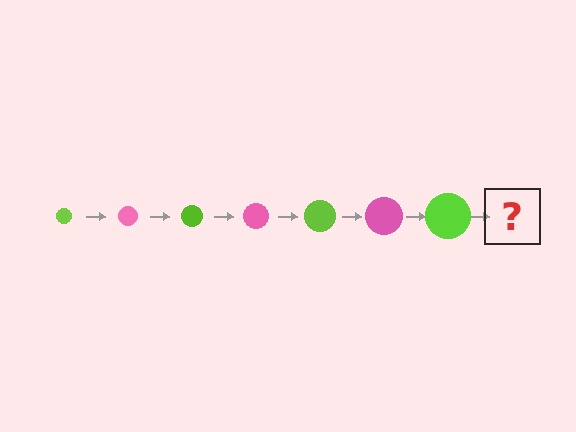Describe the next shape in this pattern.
It should be a pink circle, larger than the previous one.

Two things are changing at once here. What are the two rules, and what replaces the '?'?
The two rules are that the circle grows larger each step and the color cycles through lime and pink. The '?' should be a pink circle, larger than the previous one.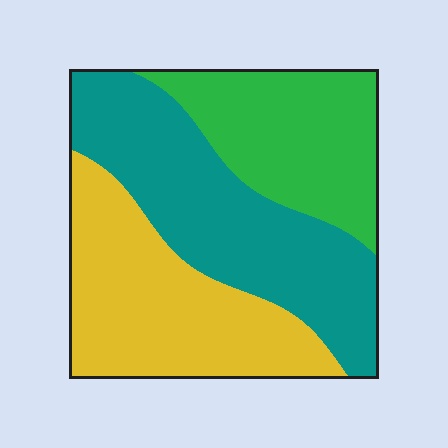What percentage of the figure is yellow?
Yellow covers 34% of the figure.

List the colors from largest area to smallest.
From largest to smallest: teal, yellow, green.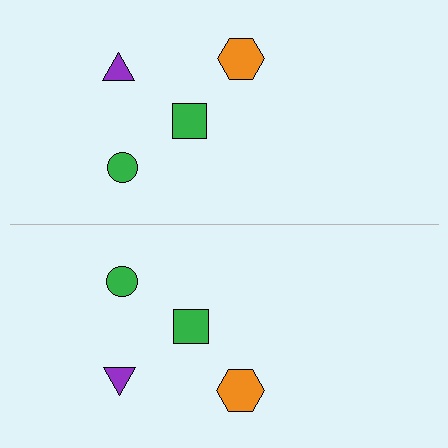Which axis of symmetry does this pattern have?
The pattern has a horizontal axis of symmetry running through the center of the image.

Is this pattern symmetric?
Yes, this pattern has bilateral (reflection) symmetry.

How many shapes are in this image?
There are 8 shapes in this image.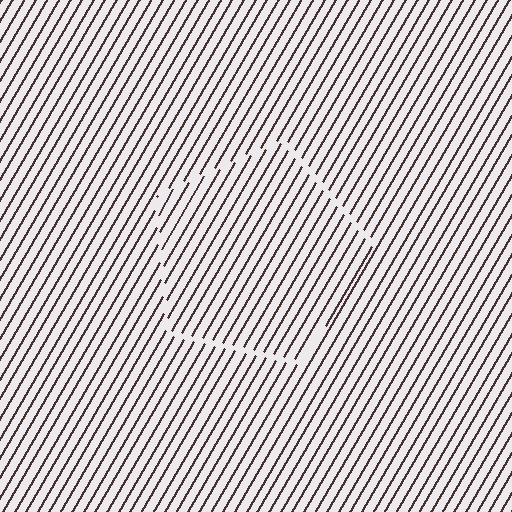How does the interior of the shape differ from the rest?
The interior of the shape contains the same grating, shifted by half a period — the contour is defined by the phase discontinuity where line-ends from the inner and outer gratings abut.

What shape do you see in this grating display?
An illusory pentagon. The interior of the shape contains the same grating, shifted by half a period — the contour is defined by the phase discontinuity where line-ends from the inner and outer gratings abut.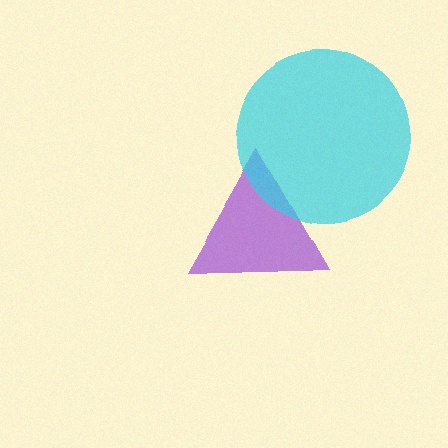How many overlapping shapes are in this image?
There are 2 overlapping shapes in the image.